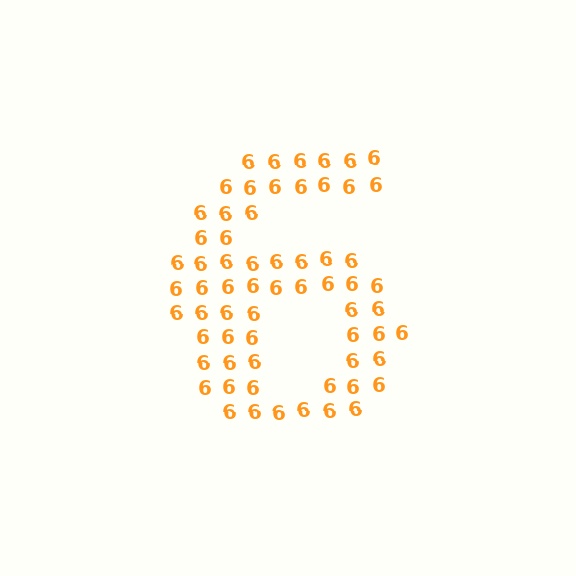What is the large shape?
The large shape is the digit 6.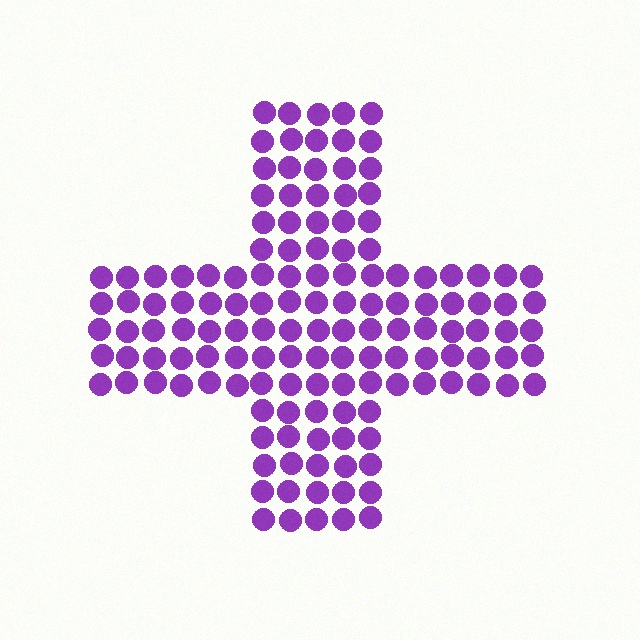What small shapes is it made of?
It is made of small circles.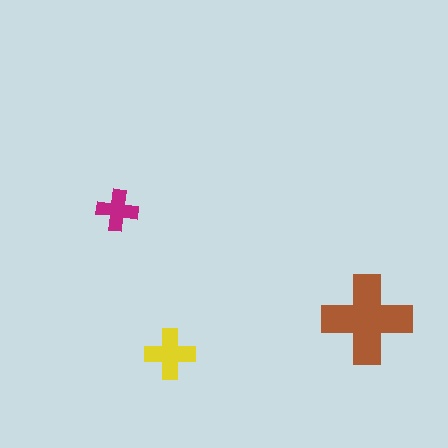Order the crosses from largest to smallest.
the brown one, the yellow one, the magenta one.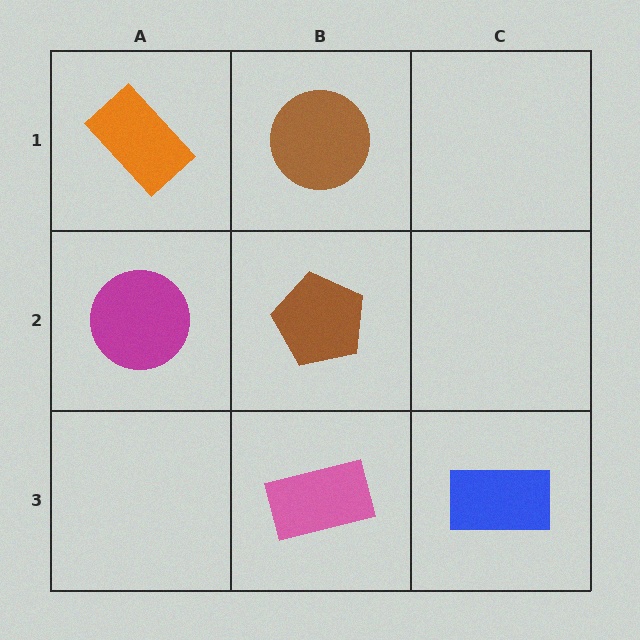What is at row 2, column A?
A magenta circle.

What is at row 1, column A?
An orange rectangle.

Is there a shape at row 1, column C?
No, that cell is empty.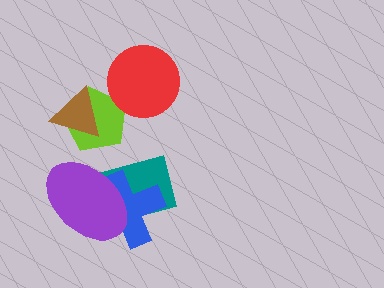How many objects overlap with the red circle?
1 object overlaps with the red circle.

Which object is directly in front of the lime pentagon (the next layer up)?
The brown triangle is directly in front of the lime pentagon.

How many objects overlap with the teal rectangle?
2 objects overlap with the teal rectangle.